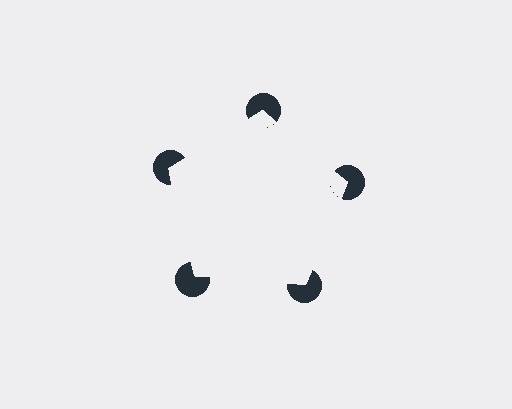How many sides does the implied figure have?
5 sides.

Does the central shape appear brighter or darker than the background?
It typically appears slightly brighter than the background, even though no actual brightness change is drawn.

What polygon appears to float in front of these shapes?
An illusory pentagon — its edges are inferred from the aligned wedge cuts in the pac-man discs, not physically drawn.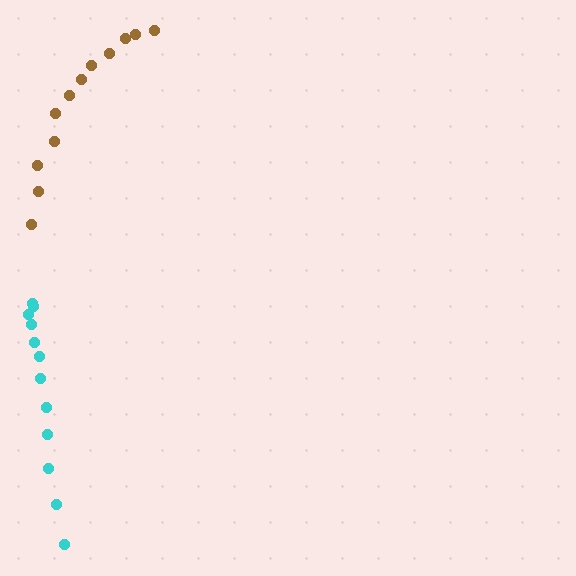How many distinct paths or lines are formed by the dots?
There are 2 distinct paths.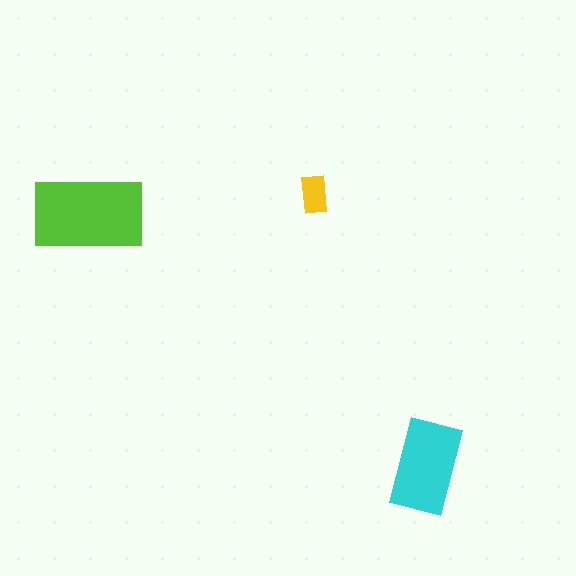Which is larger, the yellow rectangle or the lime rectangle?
The lime one.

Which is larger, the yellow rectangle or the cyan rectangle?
The cyan one.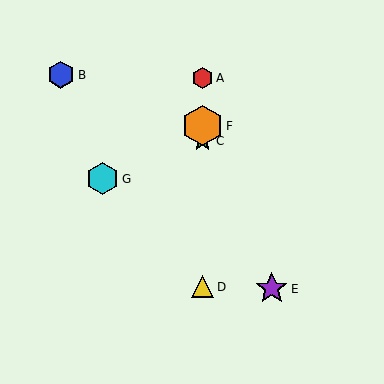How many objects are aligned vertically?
4 objects (A, C, D, F) are aligned vertically.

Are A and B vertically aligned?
No, A is at x≈202 and B is at x≈61.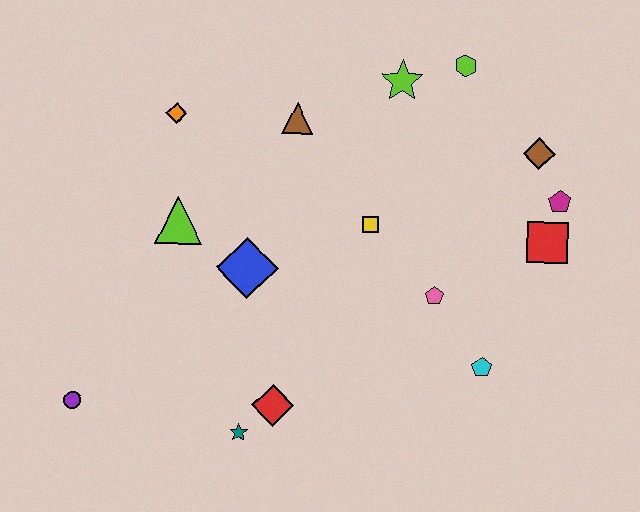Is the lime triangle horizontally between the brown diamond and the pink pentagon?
No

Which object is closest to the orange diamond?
The lime triangle is closest to the orange diamond.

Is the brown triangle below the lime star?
Yes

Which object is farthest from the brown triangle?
The purple circle is farthest from the brown triangle.